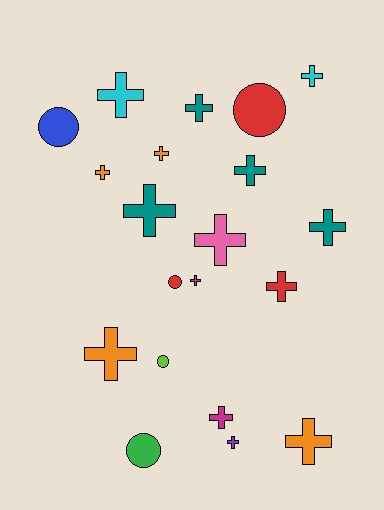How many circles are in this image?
There are 5 circles.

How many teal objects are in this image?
There are 4 teal objects.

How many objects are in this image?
There are 20 objects.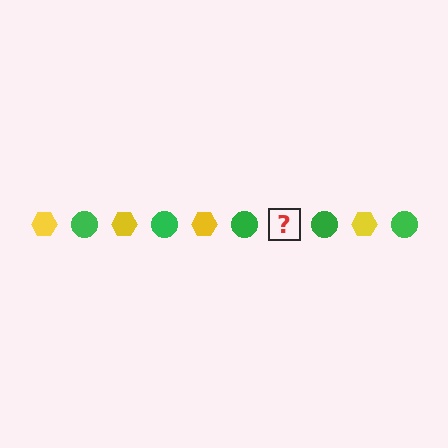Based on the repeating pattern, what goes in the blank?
The blank should be a yellow hexagon.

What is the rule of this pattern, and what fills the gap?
The rule is that the pattern alternates between yellow hexagon and green circle. The gap should be filled with a yellow hexagon.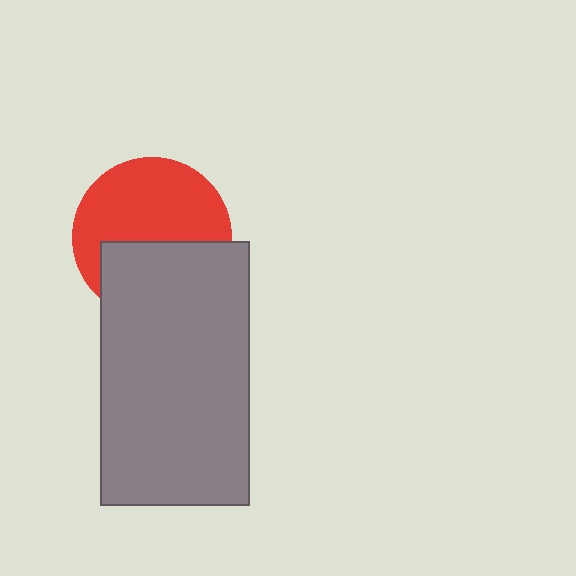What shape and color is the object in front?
The object in front is a gray rectangle.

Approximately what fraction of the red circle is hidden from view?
Roughly 42% of the red circle is hidden behind the gray rectangle.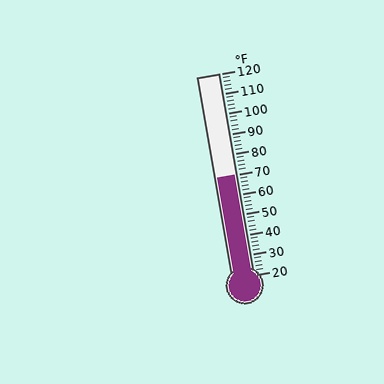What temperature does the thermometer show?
The thermometer shows approximately 70°F.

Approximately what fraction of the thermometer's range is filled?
The thermometer is filled to approximately 50% of its range.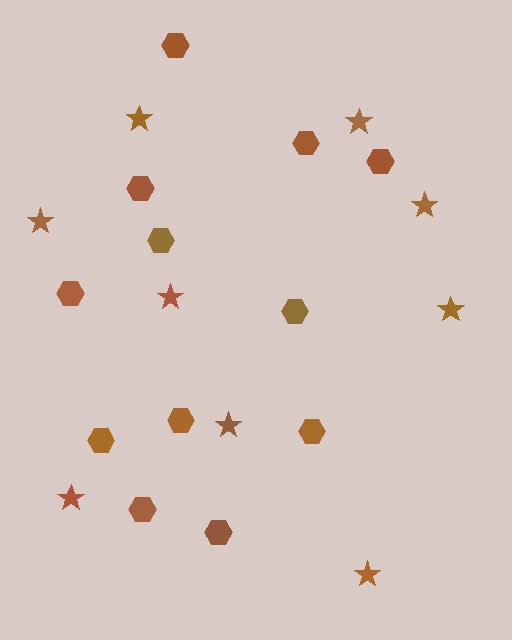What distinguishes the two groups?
There are 2 groups: one group of hexagons (12) and one group of stars (9).